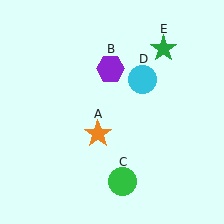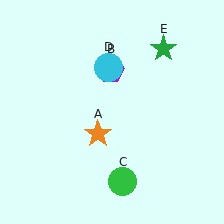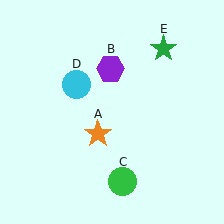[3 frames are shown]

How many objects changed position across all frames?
1 object changed position: cyan circle (object D).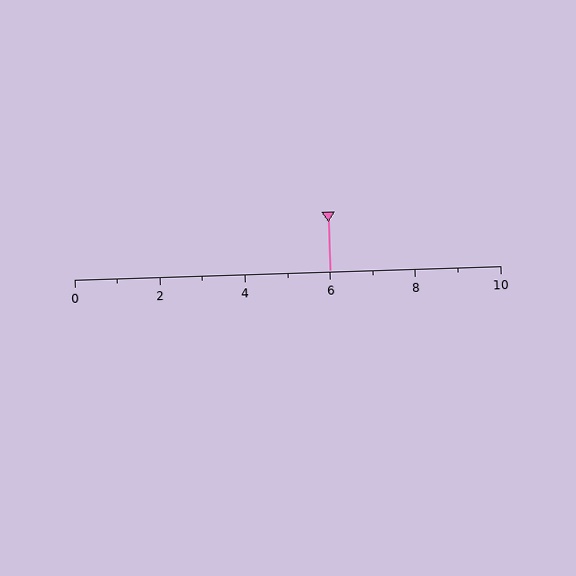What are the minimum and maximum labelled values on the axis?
The axis runs from 0 to 10.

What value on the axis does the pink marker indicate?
The marker indicates approximately 6.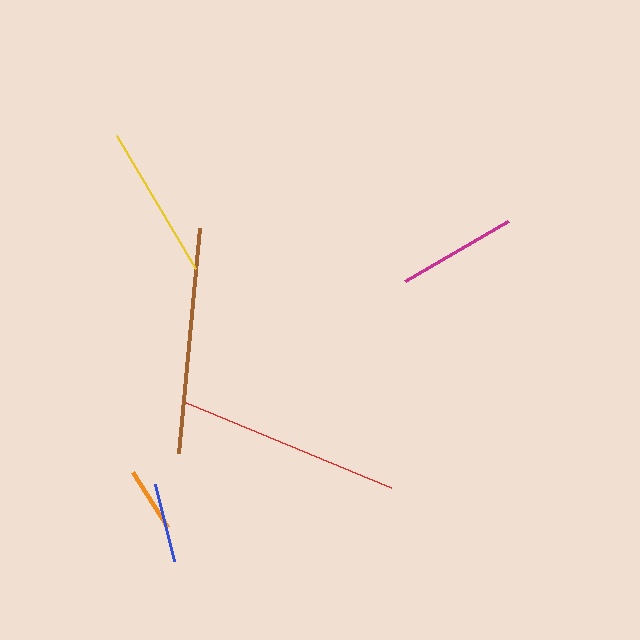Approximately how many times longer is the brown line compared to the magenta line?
The brown line is approximately 1.9 times the length of the magenta line.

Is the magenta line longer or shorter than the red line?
The red line is longer than the magenta line.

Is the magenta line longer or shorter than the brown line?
The brown line is longer than the magenta line.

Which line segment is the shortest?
The orange line is the shortest at approximately 65 pixels.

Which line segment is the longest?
The brown line is the longest at approximately 226 pixels.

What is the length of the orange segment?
The orange segment is approximately 65 pixels long.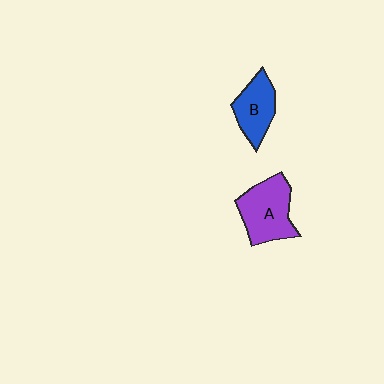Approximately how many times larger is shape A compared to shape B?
Approximately 1.4 times.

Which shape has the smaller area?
Shape B (blue).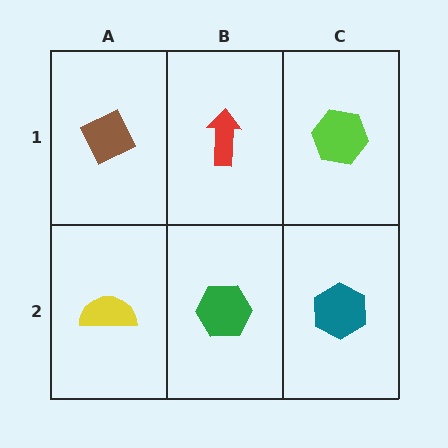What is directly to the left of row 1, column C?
A red arrow.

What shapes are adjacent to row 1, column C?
A teal hexagon (row 2, column C), a red arrow (row 1, column B).